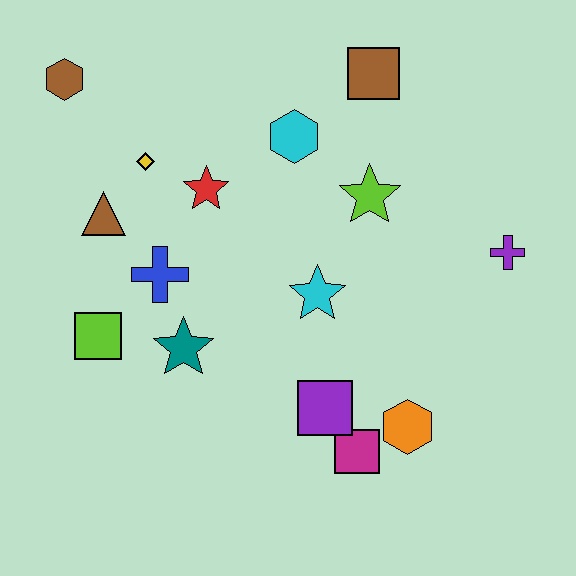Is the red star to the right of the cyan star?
No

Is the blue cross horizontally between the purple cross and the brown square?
No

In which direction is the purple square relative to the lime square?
The purple square is to the right of the lime square.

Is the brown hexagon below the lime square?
No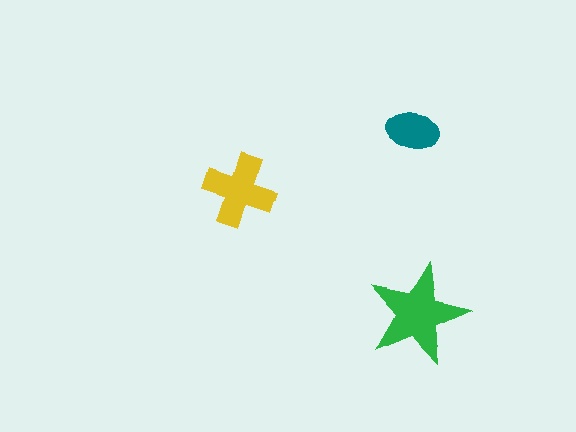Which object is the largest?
The green star.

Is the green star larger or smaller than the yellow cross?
Larger.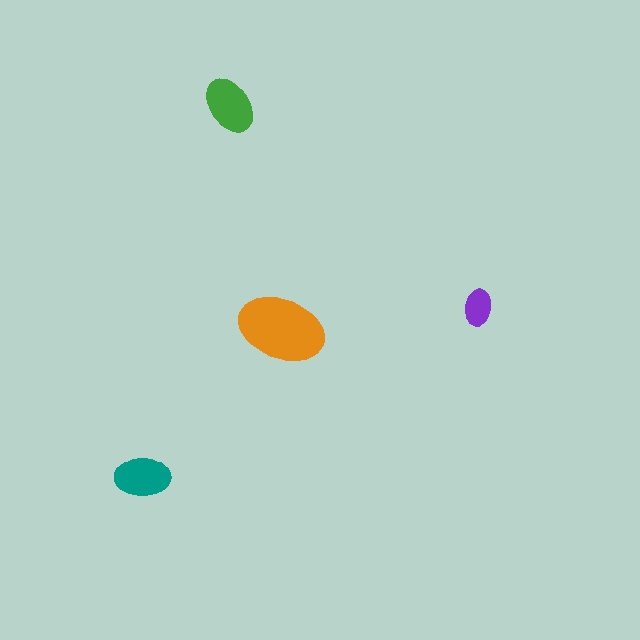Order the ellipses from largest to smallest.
the orange one, the green one, the teal one, the purple one.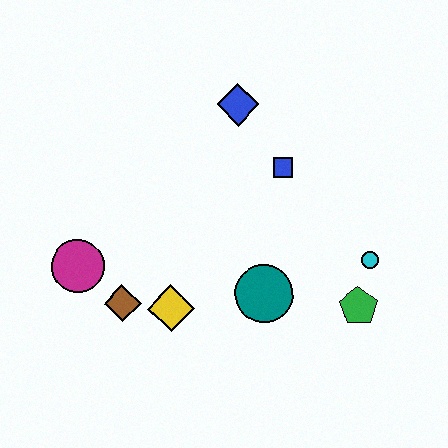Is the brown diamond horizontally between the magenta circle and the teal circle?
Yes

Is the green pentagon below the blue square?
Yes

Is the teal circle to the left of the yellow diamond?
No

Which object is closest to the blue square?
The blue diamond is closest to the blue square.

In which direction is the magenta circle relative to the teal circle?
The magenta circle is to the left of the teal circle.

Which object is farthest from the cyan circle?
The magenta circle is farthest from the cyan circle.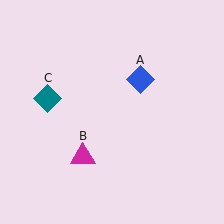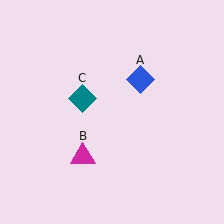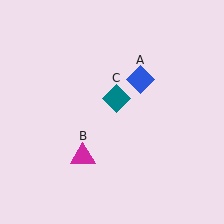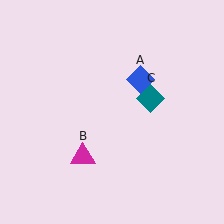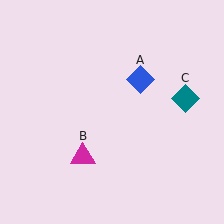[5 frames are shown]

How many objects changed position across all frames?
1 object changed position: teal diamond (object C).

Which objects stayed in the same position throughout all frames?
Blue diamond (object A) and magenta triangle (object B) remained stationary.